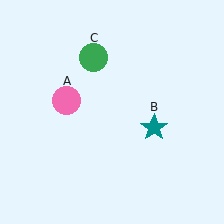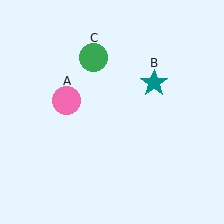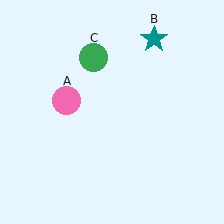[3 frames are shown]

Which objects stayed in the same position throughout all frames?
Pink circle (object A) and green circle (object C) remained stationary.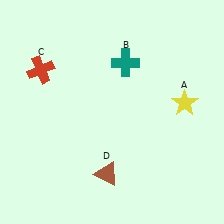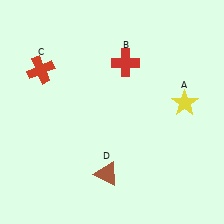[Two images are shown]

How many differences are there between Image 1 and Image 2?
There is 1 difference between the two images.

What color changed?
The cross (B) changed from teal in Image 1 to red in Image 2.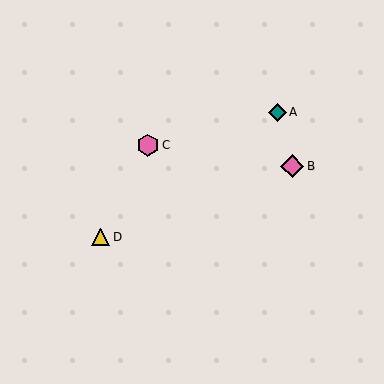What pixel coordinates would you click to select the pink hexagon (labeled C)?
Click at (148, 145) to select the pink hexagon C.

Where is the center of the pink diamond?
The center of the pink diamond is at (292, 166).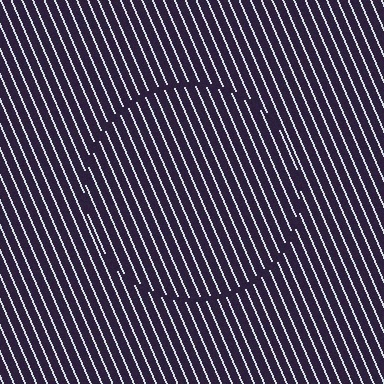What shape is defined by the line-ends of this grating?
An illusory circle. The interior of the shape contains the same grating, shifted by half a period — the contour is defined by the phase discontinuity where line-ends from the inner and outer gratings abut.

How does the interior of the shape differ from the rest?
The interior of the shape contains the same grating, shifted by half a period — the contour is defined by the phase discontinuity where line-ends from the inner and outer gratings abut.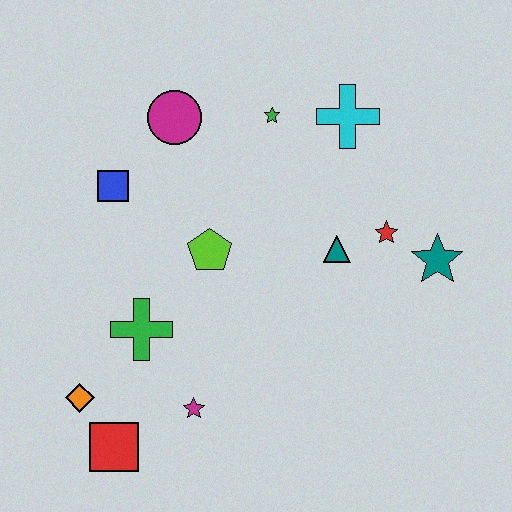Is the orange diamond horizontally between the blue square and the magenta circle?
No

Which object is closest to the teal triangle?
The red star is closest to the teal triangle.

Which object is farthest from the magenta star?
The cyan cross is farthest from the magenta star.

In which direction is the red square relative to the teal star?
The red square is to the left of the teal star.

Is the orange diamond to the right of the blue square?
No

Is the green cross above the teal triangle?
No